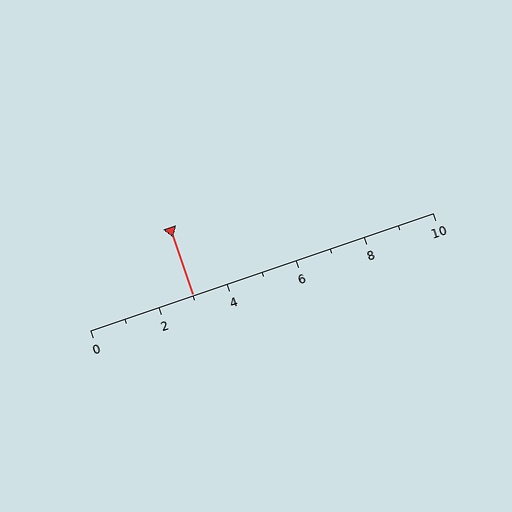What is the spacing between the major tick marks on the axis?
The major ticks are spaced 2 apart.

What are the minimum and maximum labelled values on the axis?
The axis runs from 0 to 10.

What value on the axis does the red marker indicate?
The marker indicates approximately 3.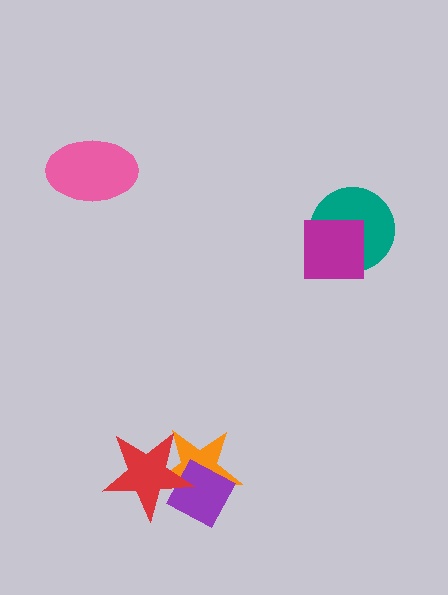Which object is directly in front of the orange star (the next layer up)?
The purple diamond is directly in front of the orange star.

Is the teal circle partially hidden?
Yes, it is partially covered by another shape.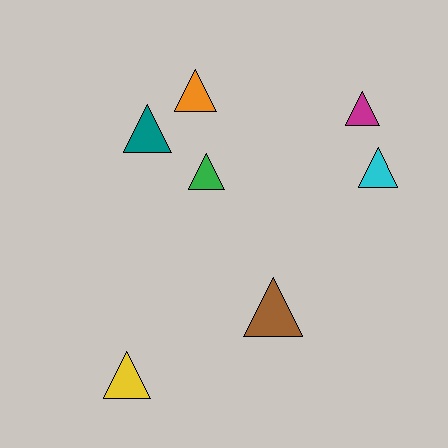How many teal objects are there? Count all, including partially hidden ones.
There is 1 teal object.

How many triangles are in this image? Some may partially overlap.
There are 7 triangles.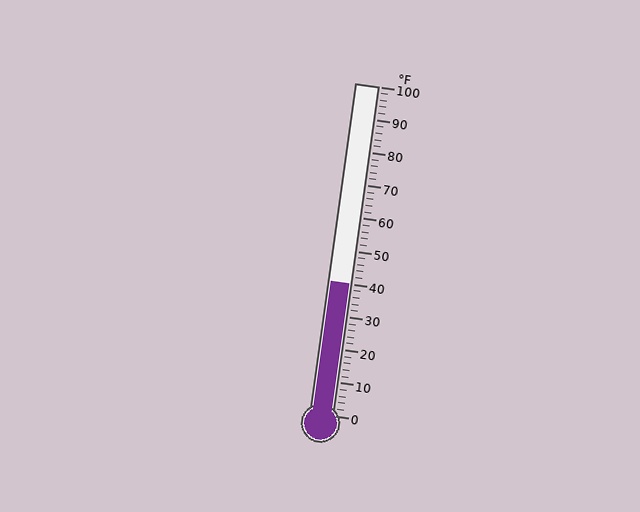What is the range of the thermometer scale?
The thermometer scale ranges from 0°F to 100°F.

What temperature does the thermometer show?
The thermometer shows approximately 40°F.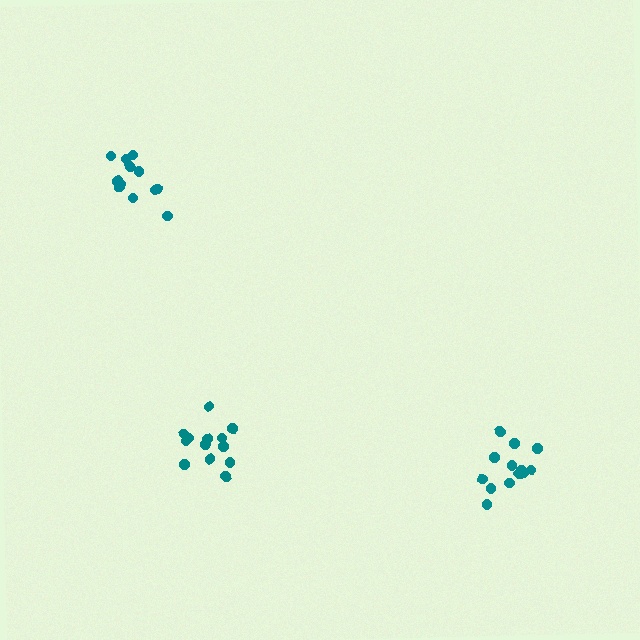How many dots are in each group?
Group 1: 13 dots, Group 2: 13 dots, Group 3: 12 dots (38 total).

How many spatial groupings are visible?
There are 3 spatial groupings.